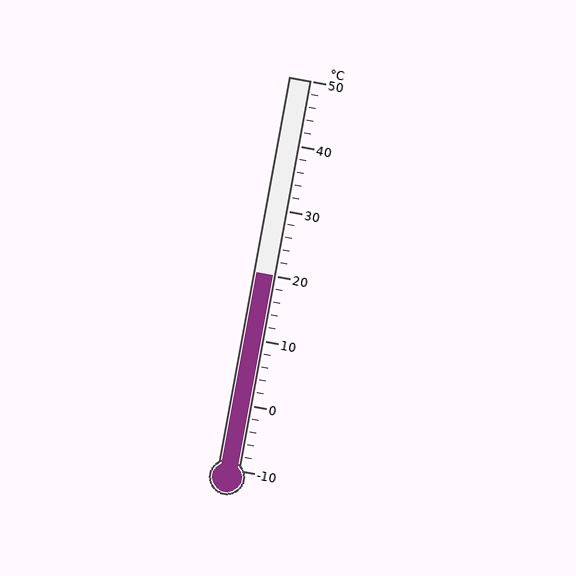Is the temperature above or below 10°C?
The temperature is above 10°C.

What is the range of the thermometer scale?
The thermometer scale ranges from -10°C to 50°C.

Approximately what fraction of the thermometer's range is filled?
The thermometer is filled to approximately 50% of its range.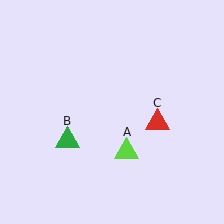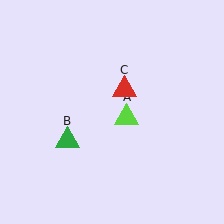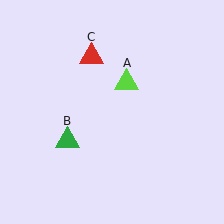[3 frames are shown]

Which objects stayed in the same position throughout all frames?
Green triangle (object B) remained stationary.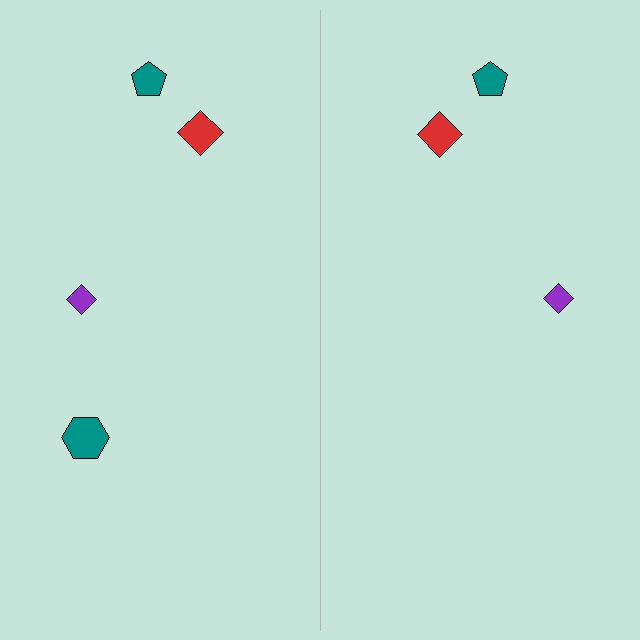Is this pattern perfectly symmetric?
No, the pattern is not perfectly symmetric. A teal hexagon is missing from the right side.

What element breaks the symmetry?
A teal hexagon is missing from the right side.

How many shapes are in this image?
There are 7 shapes in this image.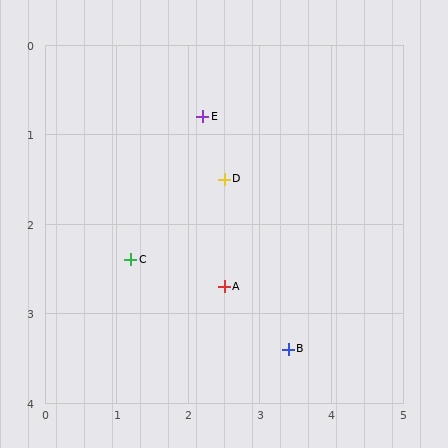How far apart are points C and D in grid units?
Points C and D are about 1.6 grid units apart.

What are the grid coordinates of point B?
Point B is at approximately (3.4, 3.4).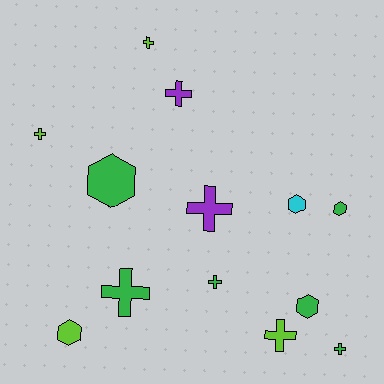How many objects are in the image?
There are 13 objects.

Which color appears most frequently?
Green, with 6 objects.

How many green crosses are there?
There are 3 green crosses.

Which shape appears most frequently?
Cross, with 8 objects.